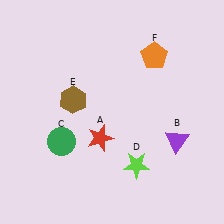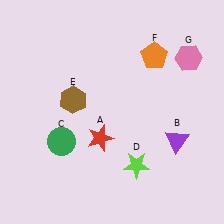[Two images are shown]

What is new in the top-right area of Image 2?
A pink hexagon (G) was added in the top-right area of Image 2.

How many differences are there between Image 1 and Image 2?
There is 1 difference between the two images.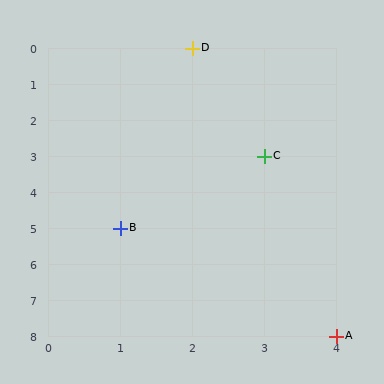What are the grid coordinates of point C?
Point C is at grid coordinates (3, 3).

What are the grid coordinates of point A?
Point A is at grid coordinates (4, 8).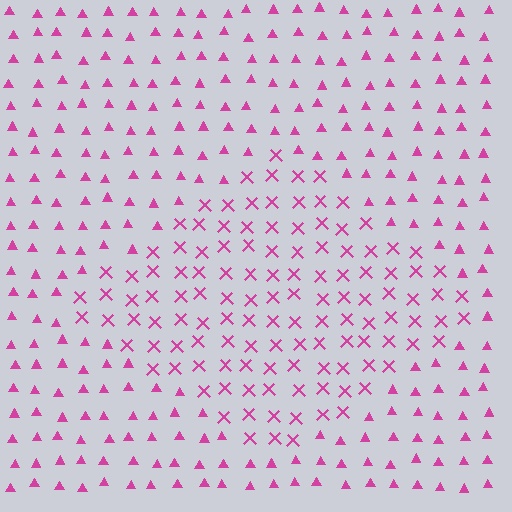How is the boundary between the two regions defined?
The boundary is defined by a change in element shape: X marks inside vs. triangles outside. All elements share the same color and spacing.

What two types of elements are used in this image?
The image uses X marks inside the diamond region and triangles outside it.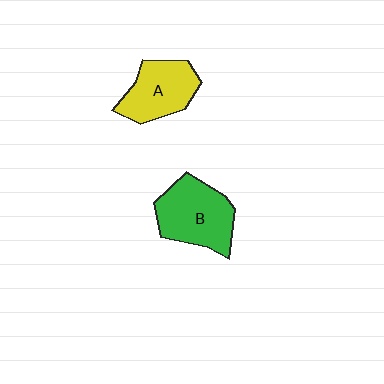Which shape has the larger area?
Shape B (green).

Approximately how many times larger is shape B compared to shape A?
Approximately 1.2 times.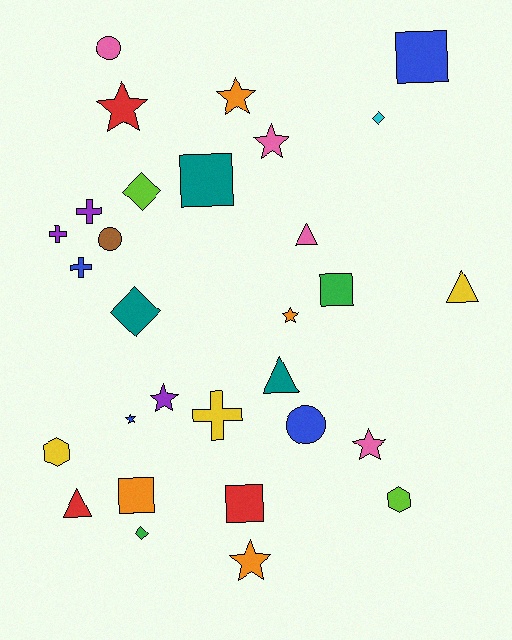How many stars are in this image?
There are 8 stars.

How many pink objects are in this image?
There are 4 pink objects.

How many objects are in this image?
There are 30 objects.